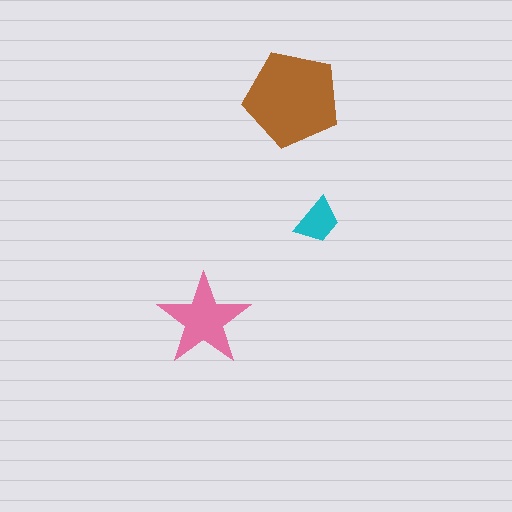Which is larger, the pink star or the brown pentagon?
The brown pentagon.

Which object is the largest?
The brown pentagon.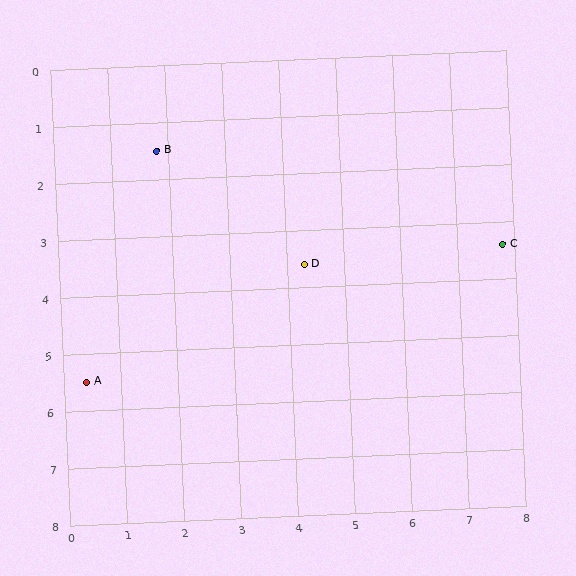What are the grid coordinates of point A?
Point A is at approximately (0.4, 5.5).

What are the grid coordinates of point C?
Point C is at approximately (7.8, 3.4).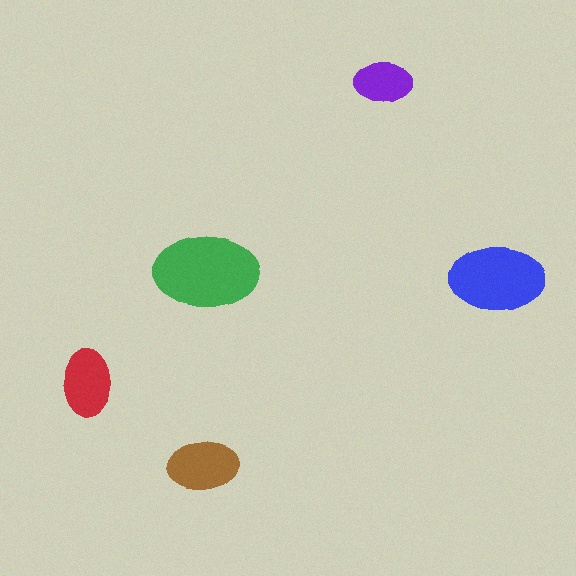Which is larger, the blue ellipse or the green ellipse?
The green one.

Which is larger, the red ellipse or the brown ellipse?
The brown one.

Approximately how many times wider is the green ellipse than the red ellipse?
About 1.5 times wider.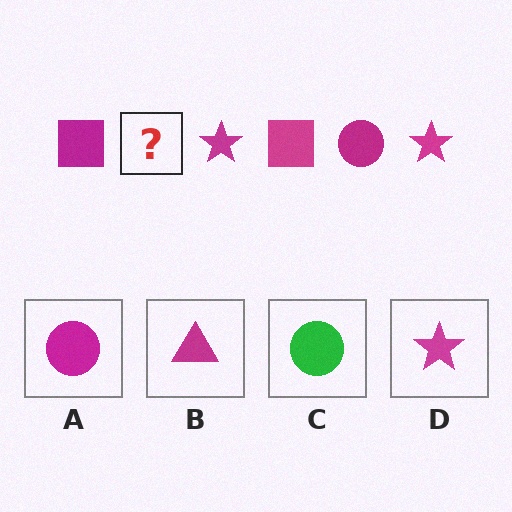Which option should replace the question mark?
Option A.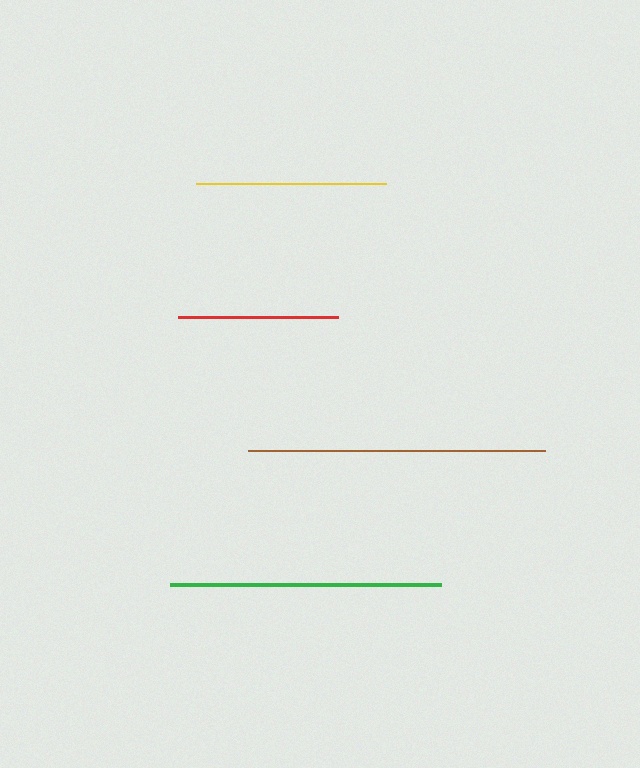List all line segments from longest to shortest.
From longest to shortest: brown, green, yellow, red.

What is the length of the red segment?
The red segment is approximately 160 pixels long.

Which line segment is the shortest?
The red line is the shortest at approximately 160 pixels.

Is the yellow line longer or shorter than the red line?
The yellow line is longer than the red line.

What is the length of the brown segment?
The brown segment is approximately 297 pixels long.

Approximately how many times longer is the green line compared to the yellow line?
The green line is approximately 1.4 times the length of the yellow line.